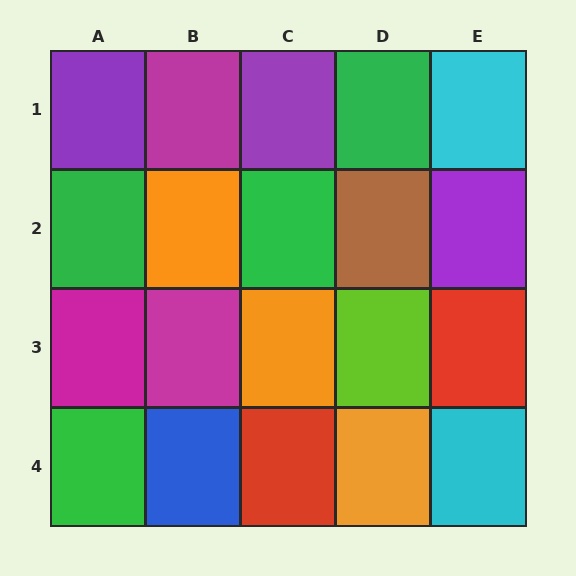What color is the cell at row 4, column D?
Orange.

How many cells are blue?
1 cell is blue.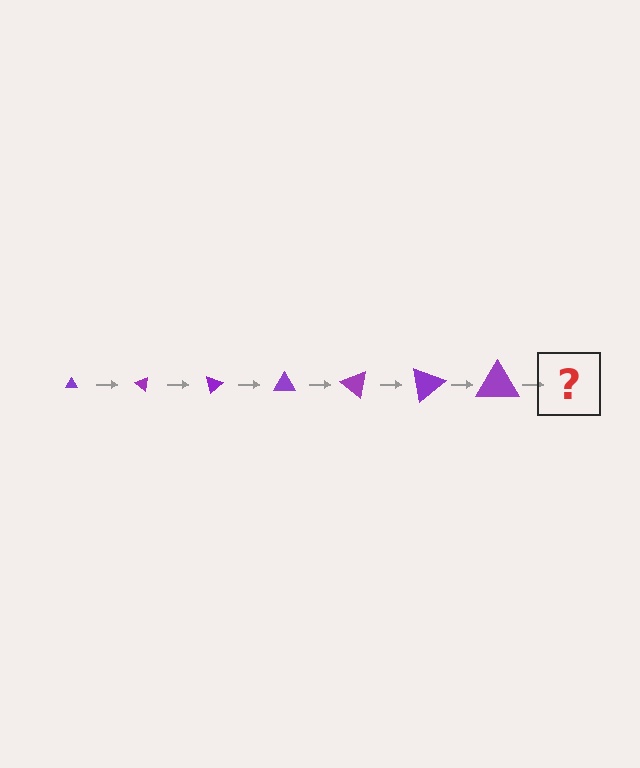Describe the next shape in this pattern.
It should be a triangle, larger than the previous one and rotated 280 degrees from the start.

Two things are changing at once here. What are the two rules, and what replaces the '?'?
The two rules are that the triangle grows larger each step and it rotates 40 degrees each step. The '?' should be a triangle, larger than the previous one and rotated 280 degrees from the start.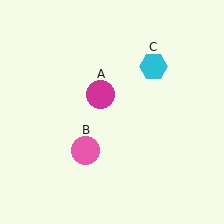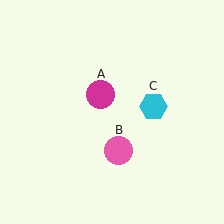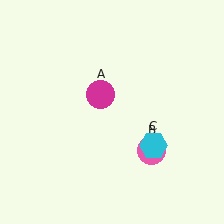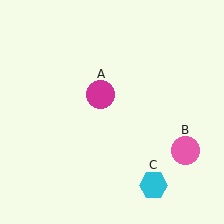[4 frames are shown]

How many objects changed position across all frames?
2 objects changed position: pink circle (object B), cyan hexagon (object C).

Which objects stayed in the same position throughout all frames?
Magenta circle (object A) remained stationary.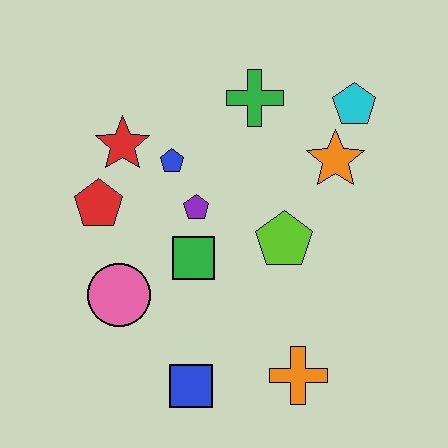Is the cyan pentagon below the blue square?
No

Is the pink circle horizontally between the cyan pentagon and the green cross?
No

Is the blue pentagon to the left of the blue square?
Yes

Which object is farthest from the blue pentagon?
The orange cross is farthest from the blue pentagon.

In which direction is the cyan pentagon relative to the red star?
The cyan pentagon is to the right of the red star.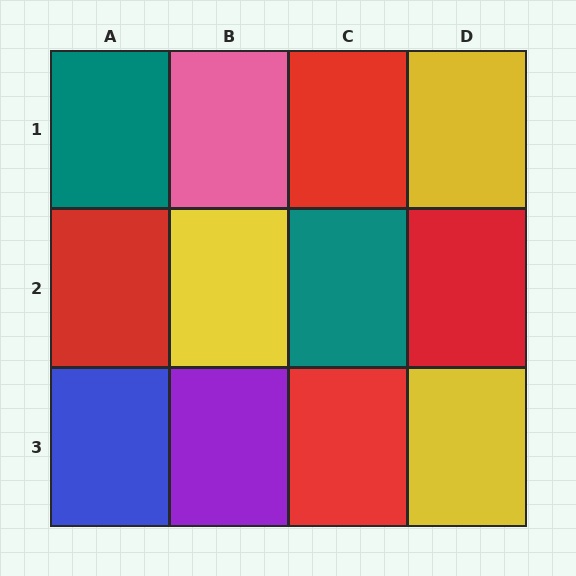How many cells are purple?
1 cell is purple.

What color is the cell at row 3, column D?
Yellow.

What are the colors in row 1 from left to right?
Teal, pink, red, yellow.